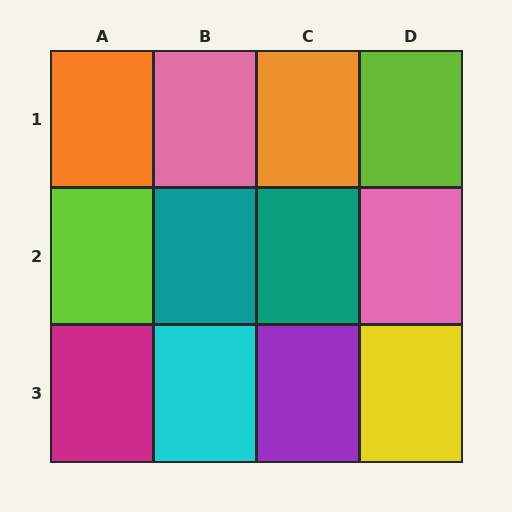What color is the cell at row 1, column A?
Orange.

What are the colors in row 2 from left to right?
Lime, teal, teal, pink.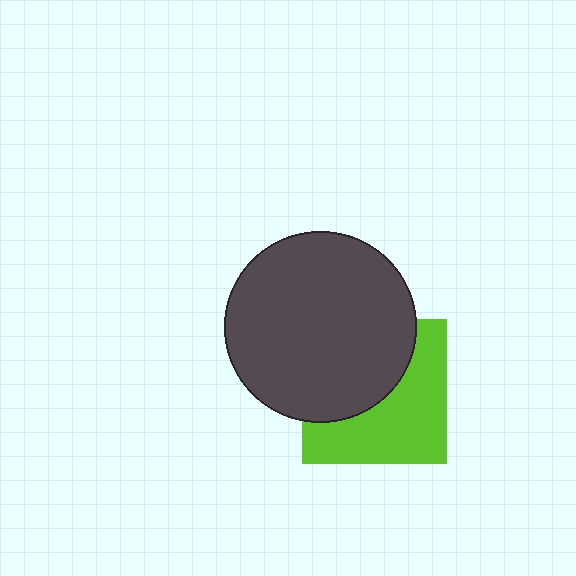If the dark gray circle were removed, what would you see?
You would see the complete lime square.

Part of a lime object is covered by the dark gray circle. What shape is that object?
It is a square.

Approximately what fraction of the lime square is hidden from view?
Roughly 47% of the lime square is hidden behind the dark gray circle.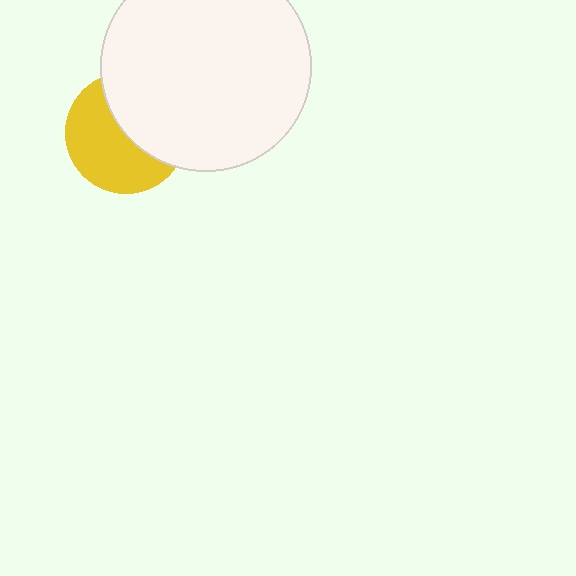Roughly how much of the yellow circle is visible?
About half of it is visible (roughly 54%).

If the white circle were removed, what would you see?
You would see the complete yellow circle.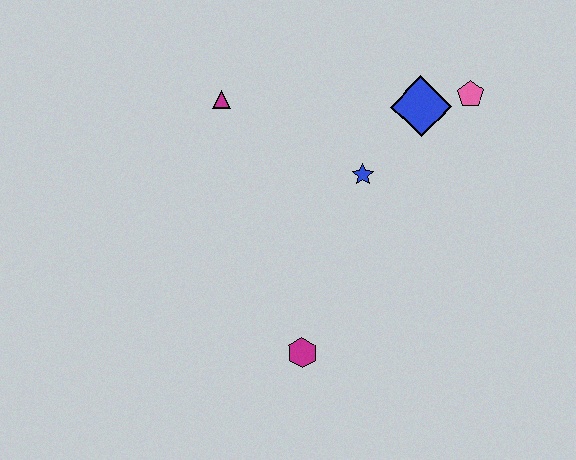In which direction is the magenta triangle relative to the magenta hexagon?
The magenta triangle is above the magenta hexagon.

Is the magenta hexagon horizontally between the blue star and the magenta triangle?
Yes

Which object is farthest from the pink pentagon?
The magenta hexagon is farthest from the pink pentagon.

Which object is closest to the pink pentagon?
The blue diamond is closest to the pink pentagon.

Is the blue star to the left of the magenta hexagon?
No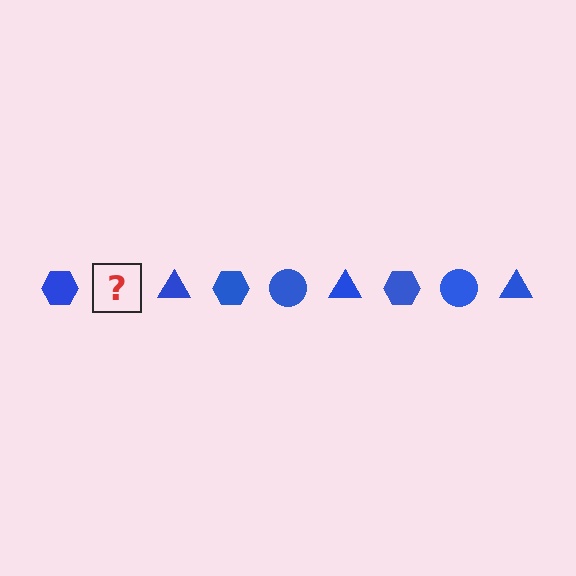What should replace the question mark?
The question mark should be replaced with a blue circle.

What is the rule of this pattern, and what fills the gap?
The rule is that the pattern cycles through hexagon, circle, triangle shapes in blue. The gap should be filled with a blue circle.